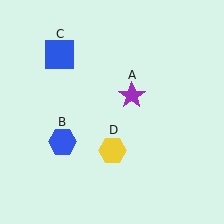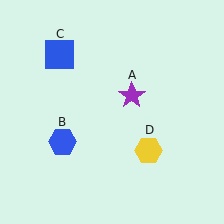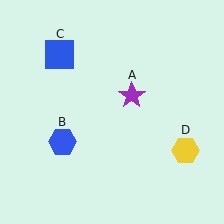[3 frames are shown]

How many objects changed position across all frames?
1 object changed position: yellow hexagon (object D).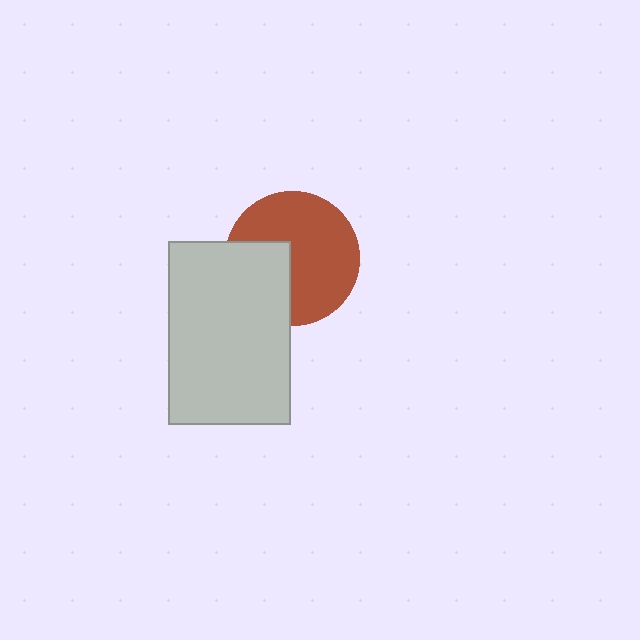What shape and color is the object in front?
The object in front is a light gray rectangle.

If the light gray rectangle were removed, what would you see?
You would see the complete brown circle.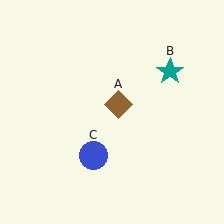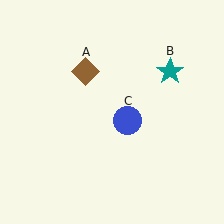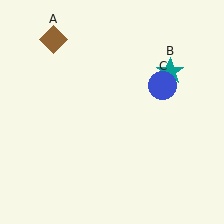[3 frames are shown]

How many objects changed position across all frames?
2 objects changed position: brown diamond (object A), blue circle (object C).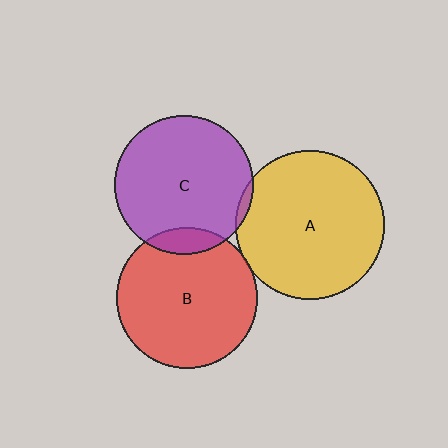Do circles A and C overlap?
Yes.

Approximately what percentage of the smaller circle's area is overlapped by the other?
Approximately 5%.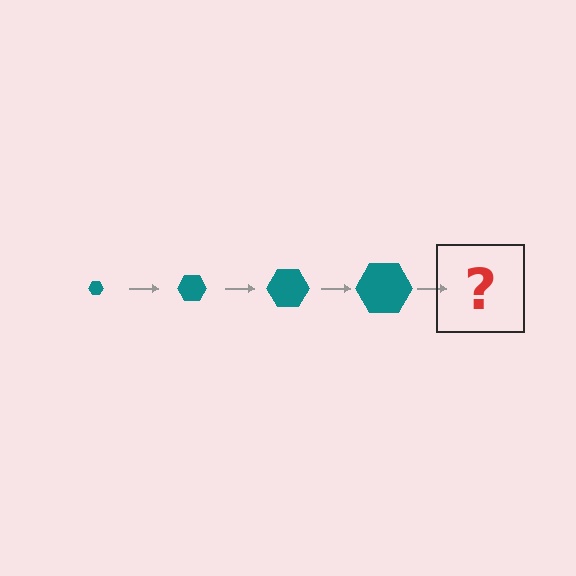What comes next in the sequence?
The next element should be a teal hexagon, larger than the previous one.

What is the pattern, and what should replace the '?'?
The pattern is that the hexagon gets progressively larger each step. The '?' should be a teal hexagon, larger than the previous one.